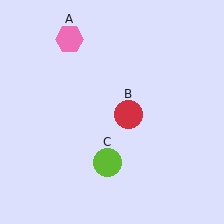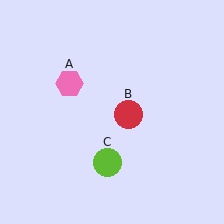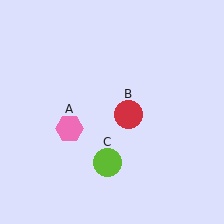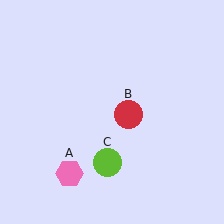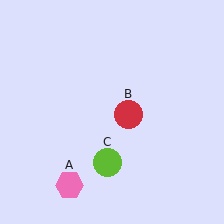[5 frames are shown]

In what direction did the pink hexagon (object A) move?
The pink hexagon (object A) moved down.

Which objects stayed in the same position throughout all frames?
Red circle (object B) and lime circle (object C) remained stationary.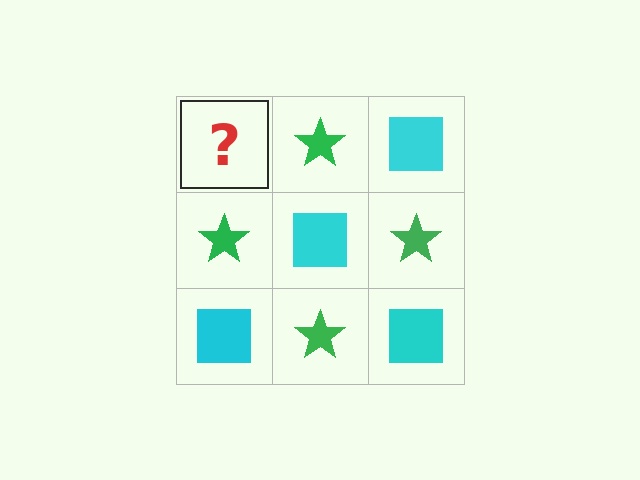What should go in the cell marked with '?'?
The missing cell should contain a cyan square.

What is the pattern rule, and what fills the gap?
The rule is that it alternates cyan square and green star in a checkerboard pattern. The gap should be filled with a cyan square.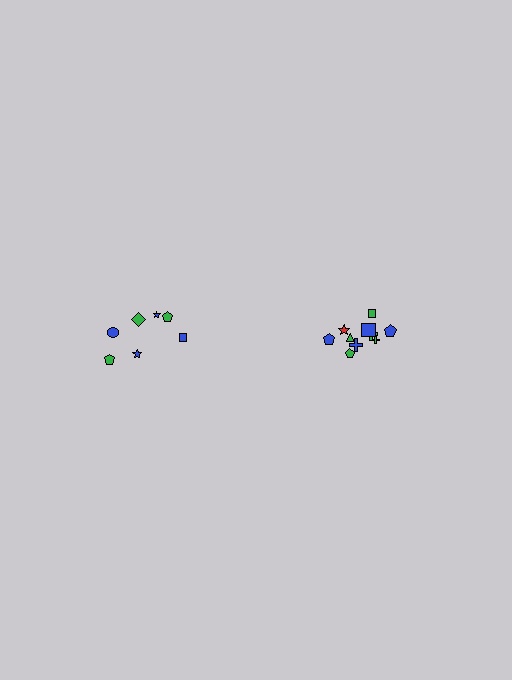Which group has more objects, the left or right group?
The right group.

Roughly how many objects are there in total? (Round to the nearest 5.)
Roughly 15 objects in total.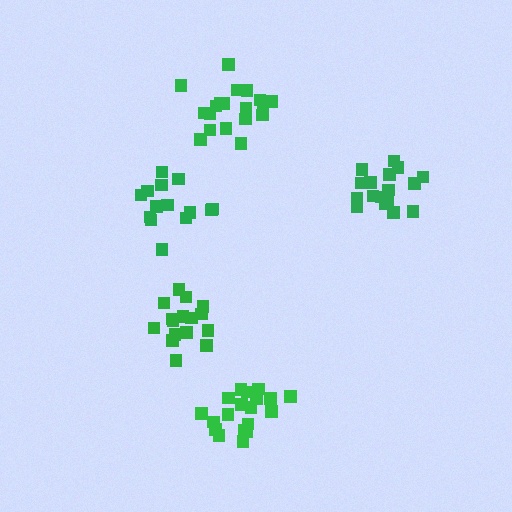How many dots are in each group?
Group 1: 14 dots, Group 2: 18 dots, Group 3: 19 dots, Group 4: 18 dots, Group 5: 19 dots (88 total).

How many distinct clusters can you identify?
There are 5 distinct clusters.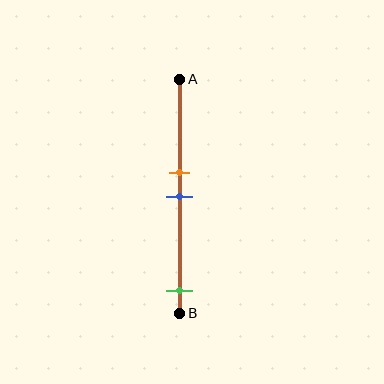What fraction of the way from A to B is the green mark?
The green mark is approximately 90% (0.9) of the way from A to B.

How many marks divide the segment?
There are 3 marks dividing the segment.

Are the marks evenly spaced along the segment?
No, the marks are not evenly spaced.